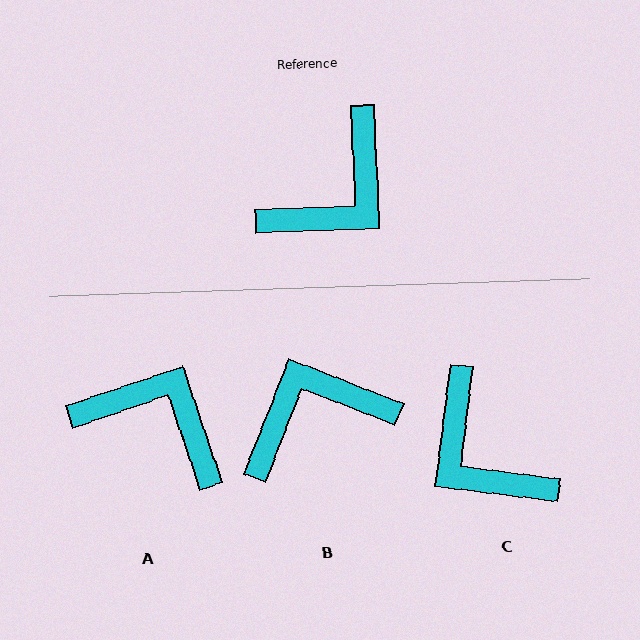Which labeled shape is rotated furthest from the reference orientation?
B, about 157 degrees away.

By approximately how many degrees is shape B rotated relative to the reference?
Approximately 157 degrees counter-clockwise.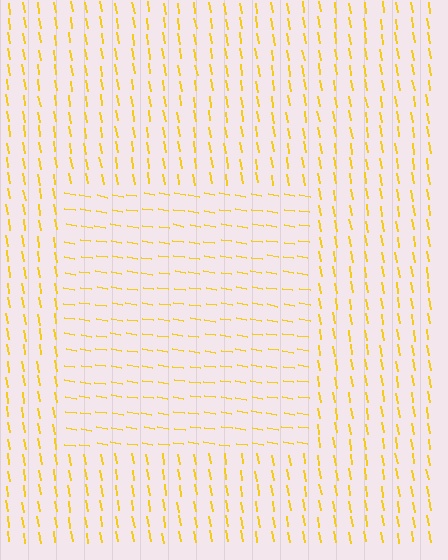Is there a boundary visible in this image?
Yes, there is a texture boundary formed by a change in line orientation.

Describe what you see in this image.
The image is filled with small yellow line segments. A rectangle region in the image has lines oriented differently from the surrounding lines, creating a visible texture boundary.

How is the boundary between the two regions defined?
The boundary is defined purely by a change in line orientation (approximately 72 degrees difference). All lines are the same color and thickness.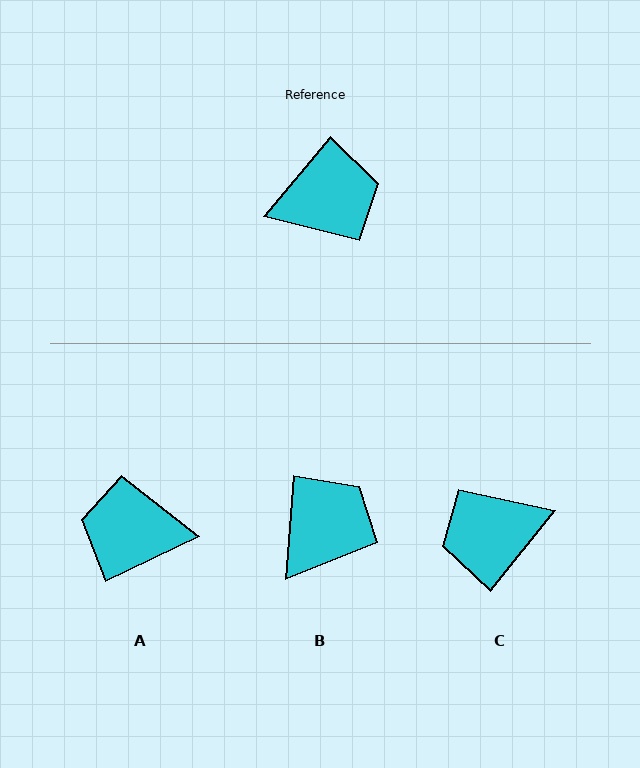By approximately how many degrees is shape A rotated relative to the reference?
Approximately 156 degrees counter-clockwise.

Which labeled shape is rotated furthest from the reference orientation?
C, about 178 degrees away.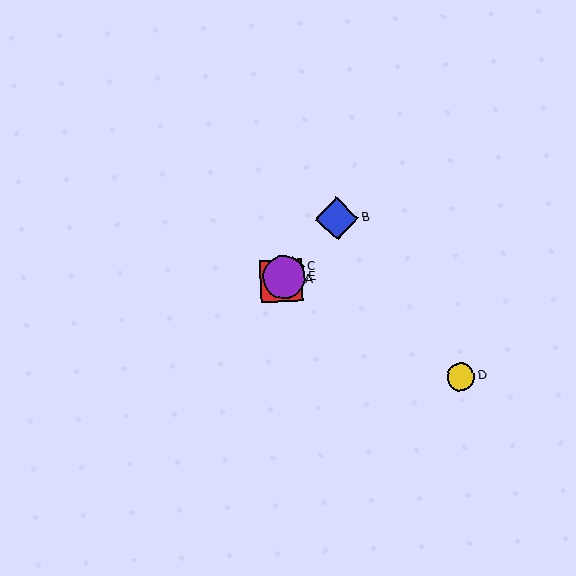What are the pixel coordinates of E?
Object E is at (284, 277).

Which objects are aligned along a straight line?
Objects A, B, C, E are aligned along a straight line.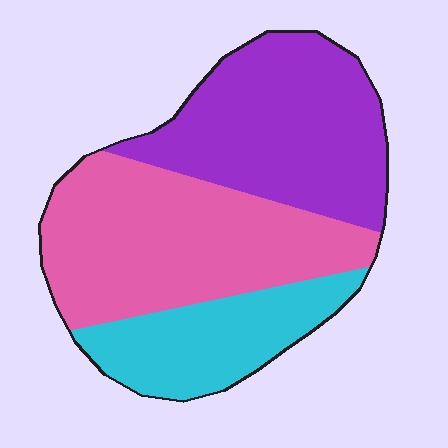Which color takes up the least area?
Cyan, at roughly 20%.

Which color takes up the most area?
Pink, at roughly 40%.